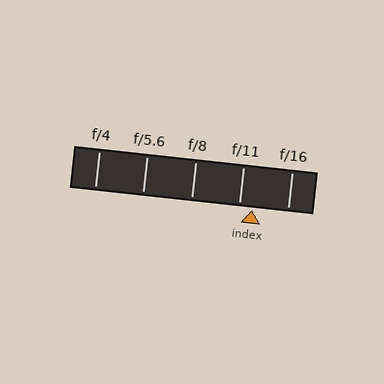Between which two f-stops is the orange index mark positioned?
The index mark is between f/11 and f/16.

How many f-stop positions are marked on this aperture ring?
There are 5 f-stop positions marked.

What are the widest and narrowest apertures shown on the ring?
The widest aperture shown is f/4 and the narrowest is f/16.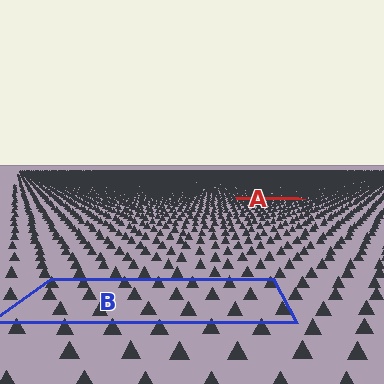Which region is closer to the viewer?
Region B is closer. The texture elements there are larger and more spread out.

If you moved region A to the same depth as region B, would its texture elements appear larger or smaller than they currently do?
They would appear larger. At a closer depth, the same texture elements are projected at a bigger on-screen size.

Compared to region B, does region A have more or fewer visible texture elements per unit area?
Region A has more texture elements per unit area — they are packed more densely because it is farther away.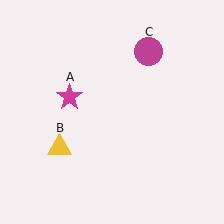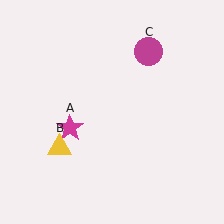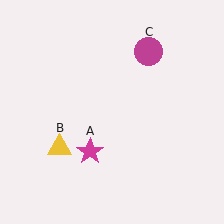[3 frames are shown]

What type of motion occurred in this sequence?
The magenta star (object A) rotated counterclockwise around the center of the scene.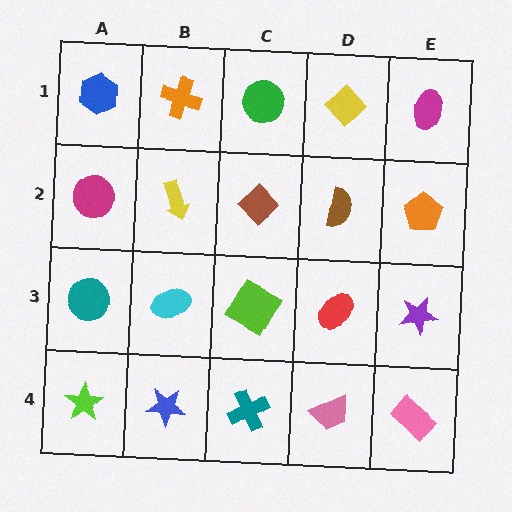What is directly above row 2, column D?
A yellow diamond.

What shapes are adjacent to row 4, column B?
A cyan ellipse (row 3, column B), a lime star (row 4, column A), a teal cross (row 4, column C).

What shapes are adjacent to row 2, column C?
A green circle (row 1, column C), a lime square (row 3, column C), a yellow arrow (row 2, column B), a brown semicircle (row 2, column D).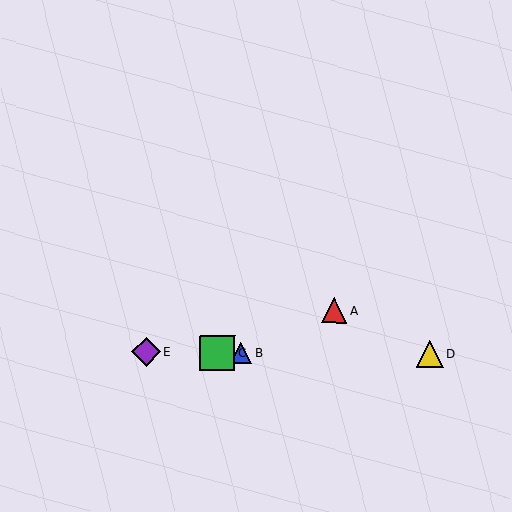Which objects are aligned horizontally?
Objects B, C, D, E are aligned horizontally.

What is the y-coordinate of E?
Object E is at y≈352.